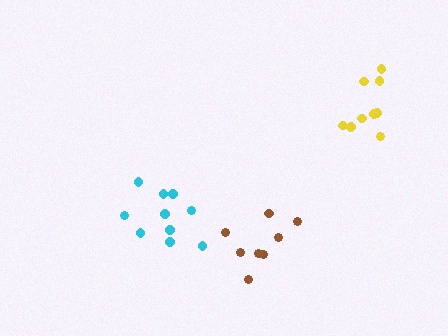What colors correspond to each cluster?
The clusters are colored: cyan, brown, yellow.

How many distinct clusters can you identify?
There are 3 distinct clusters.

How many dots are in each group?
Group 1: 10 dots, Group 2: 8 dots, Group 3: 9 dots (27 total).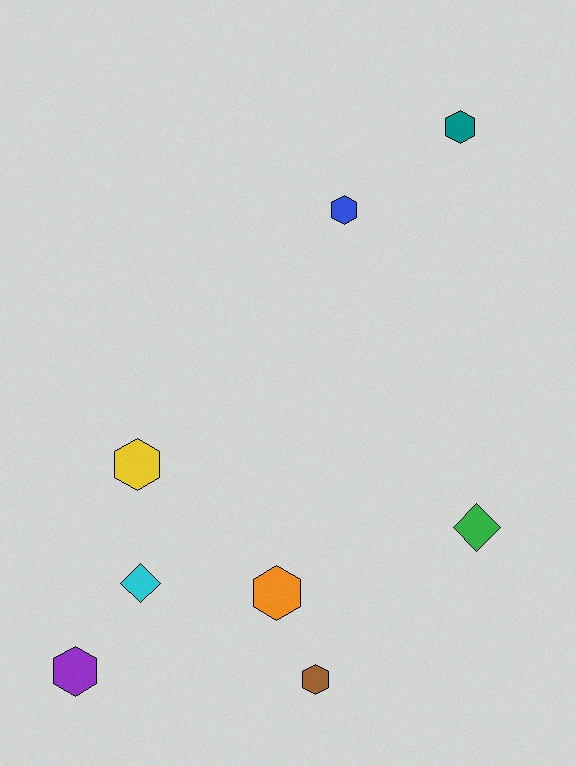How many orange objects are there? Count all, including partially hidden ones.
There is 1 orange object.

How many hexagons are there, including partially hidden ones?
There are 6 hexagons.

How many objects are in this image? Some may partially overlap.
There are 8 objects.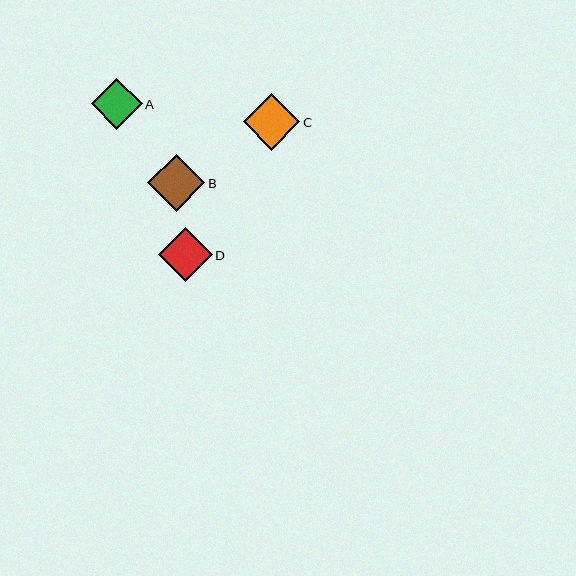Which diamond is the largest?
Diamond B is the largest with a size of approximately 57 pixels.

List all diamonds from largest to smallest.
From largest to smallest: B, C, D, A.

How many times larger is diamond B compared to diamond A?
Diamond B is approximately 1.1 times the size of diamond A.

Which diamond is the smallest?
Diamond A is the smallest with a size of approximately 51 pixels.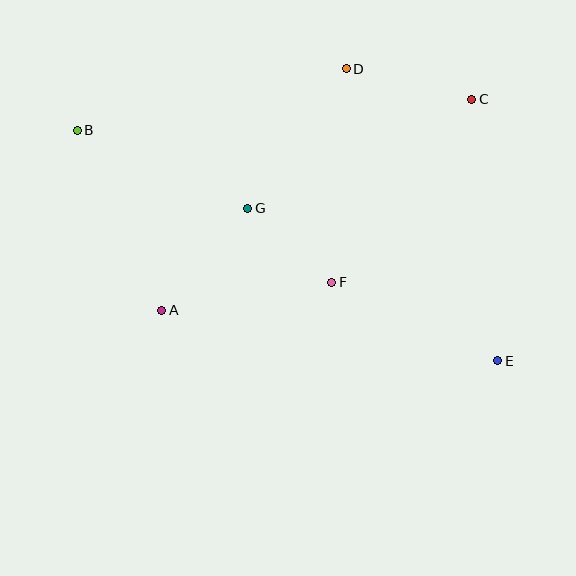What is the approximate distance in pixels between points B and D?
The distance between B and D is approximately 276 pixels.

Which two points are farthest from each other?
Points B and E are farthest from each other.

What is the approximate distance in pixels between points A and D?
The distance between A and D is approximately 304 pixels.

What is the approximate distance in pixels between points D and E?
The distance between D and E is approximately 329 pixels.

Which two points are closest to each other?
Points F and G are closest to each other.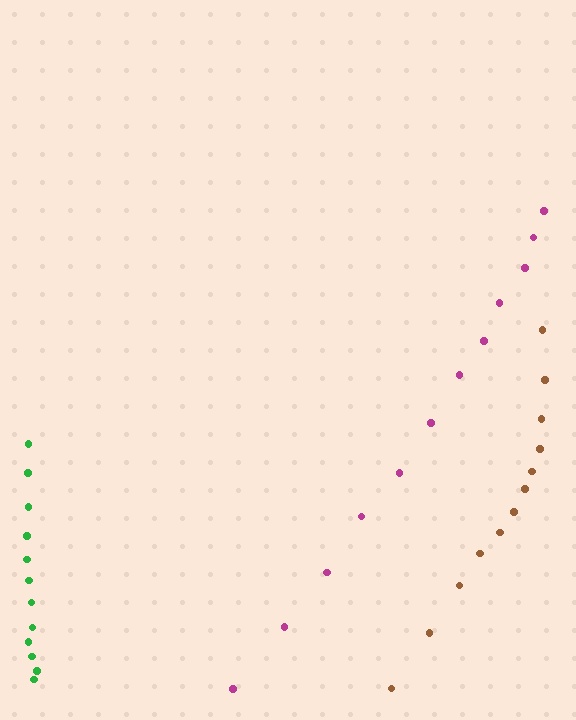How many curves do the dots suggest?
There are 3 distinct paths.